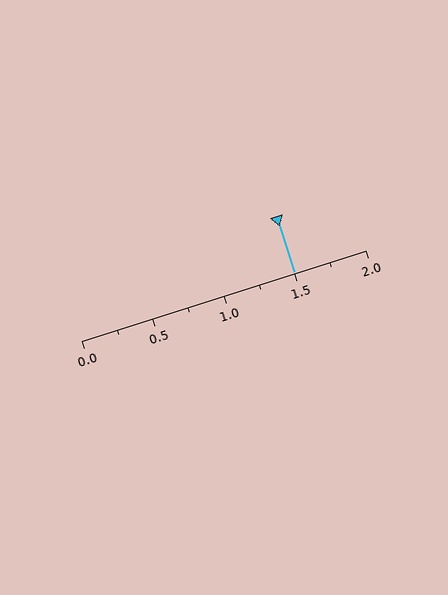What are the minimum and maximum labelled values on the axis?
The axis runs from 0.0 to 2.0.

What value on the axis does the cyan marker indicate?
The marker indicates approximately 1.5.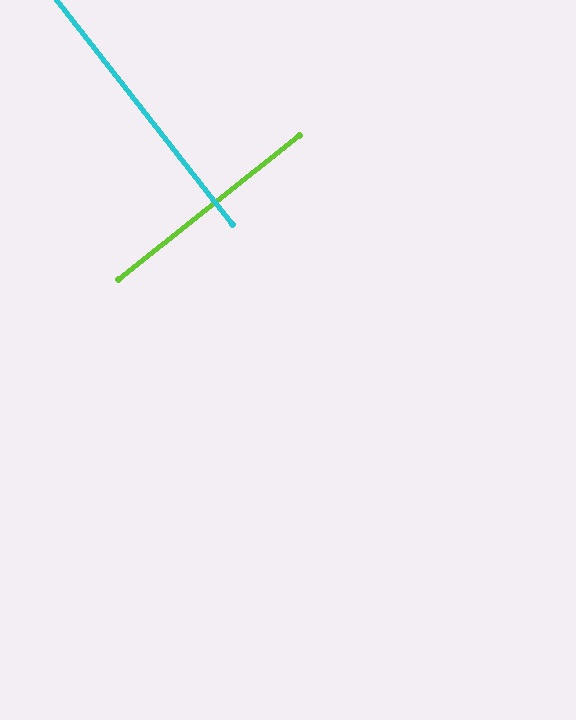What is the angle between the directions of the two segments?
Approximately 89 degrees.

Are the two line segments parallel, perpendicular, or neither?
Perpendicular — they meet at approximately 89°.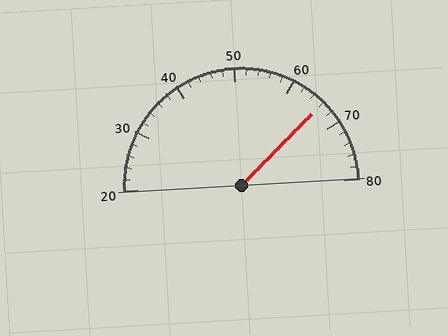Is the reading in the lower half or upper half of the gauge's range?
The reading is in the upper half of the range (20 to 80).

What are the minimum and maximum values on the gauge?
The gauge ranges from 20 to 80.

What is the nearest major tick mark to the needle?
The nearest major tick mark is 70.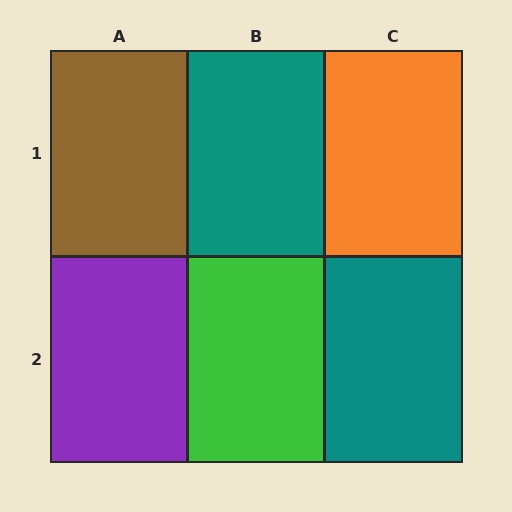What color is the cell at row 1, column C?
Orange.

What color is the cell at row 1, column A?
Brown.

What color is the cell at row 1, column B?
Teal.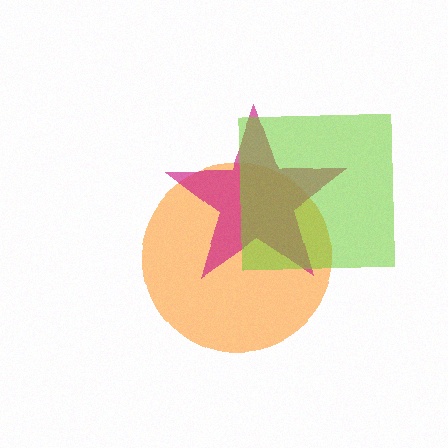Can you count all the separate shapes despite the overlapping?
Yes, there are 3 separate shapes.